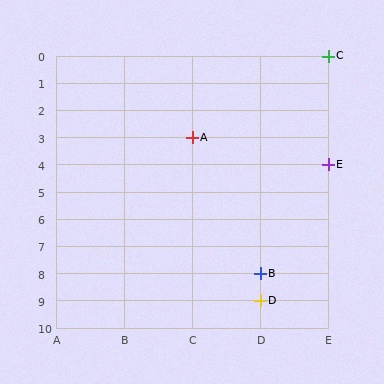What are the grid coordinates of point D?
Point D is at grid coordinates (D, 9).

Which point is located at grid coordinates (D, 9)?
Point D is at (D, 9).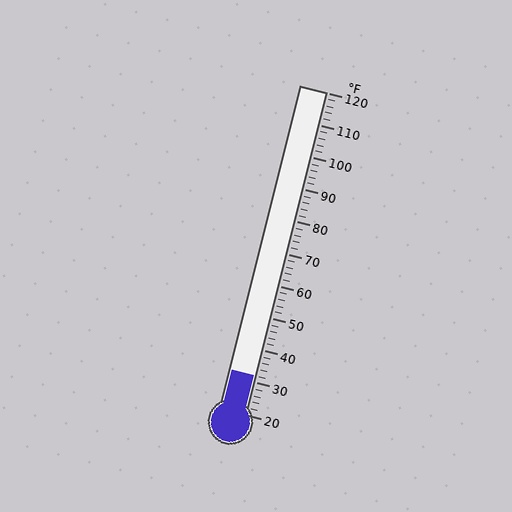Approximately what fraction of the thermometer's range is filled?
The thermometer is filled to approximately 10% of its range.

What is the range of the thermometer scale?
The thermometer scale ranges from 20°F to 120°F.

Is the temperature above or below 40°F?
The temperature is below 40°F.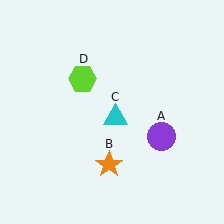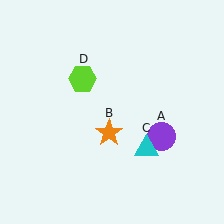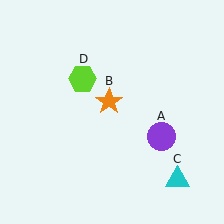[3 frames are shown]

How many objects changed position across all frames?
2 objects changed position: orange star (object B), cyan triangle (object C).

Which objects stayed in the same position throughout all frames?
Purple circle (object A) and lime hexagon (object D) remained stationary.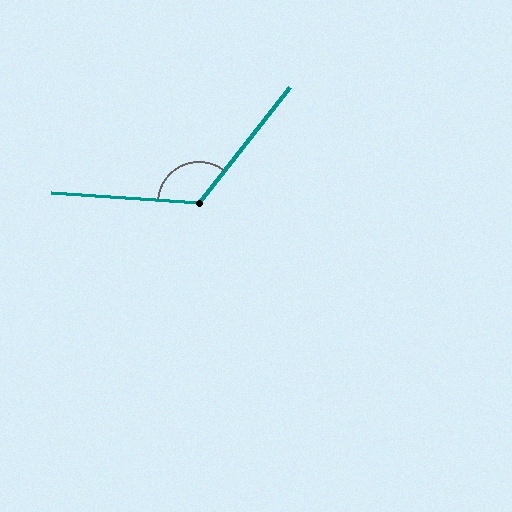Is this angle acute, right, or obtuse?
It is obtuse.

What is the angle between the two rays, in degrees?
Approximately 125 degrees.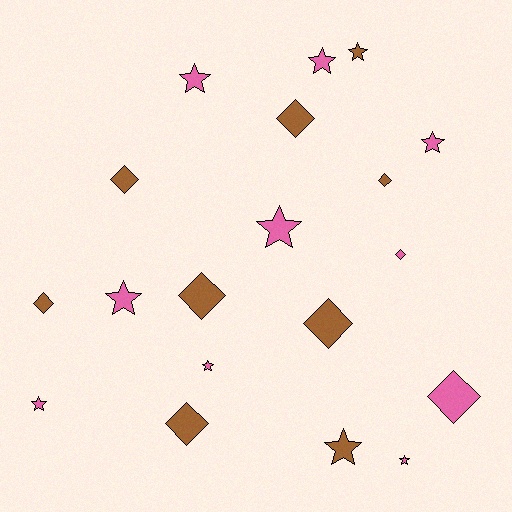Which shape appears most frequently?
Star, with 10 objects.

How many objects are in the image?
There are 19 objects.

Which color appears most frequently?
Pink, with 10 objects.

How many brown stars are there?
There are 2 brown stars.